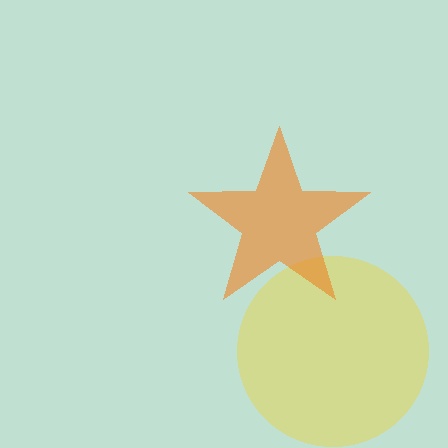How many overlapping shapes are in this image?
There are 2 overlapping shapes in the image.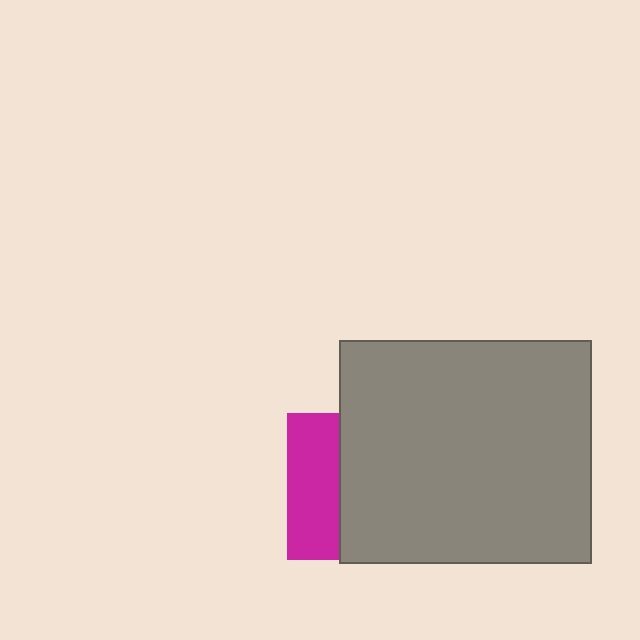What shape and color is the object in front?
The object in front is a gray rectangle.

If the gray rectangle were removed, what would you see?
You would see the complete magenta square.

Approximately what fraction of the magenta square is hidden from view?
Roughly 65% of the magenta square is hidden behind the gray rectangle.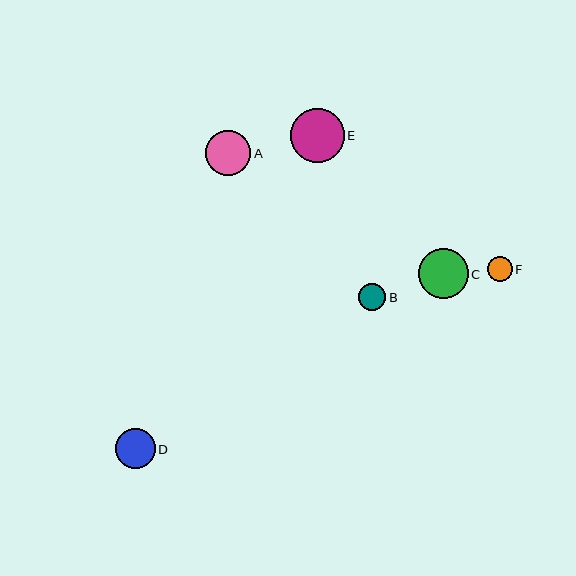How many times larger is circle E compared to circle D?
Circle E is approximately 1.3 times the size of circle D.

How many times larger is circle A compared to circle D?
Circle A is approximately 1.1 times the size of circle D.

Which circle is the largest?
Circle E is the largest with a size of approximately 54 pixels.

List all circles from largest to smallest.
From largest to smallest: E, C, A, D, B, F.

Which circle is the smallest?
Circle F is the smallest with a size of approximately 24 pixels.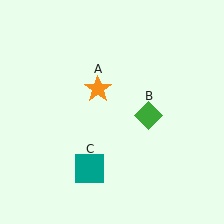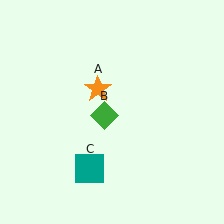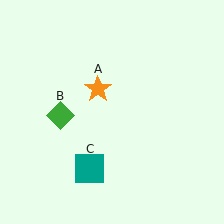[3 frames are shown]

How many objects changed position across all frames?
1 object changed position: green diamond (object B).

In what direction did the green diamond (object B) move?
The green diamond (object B) moved left.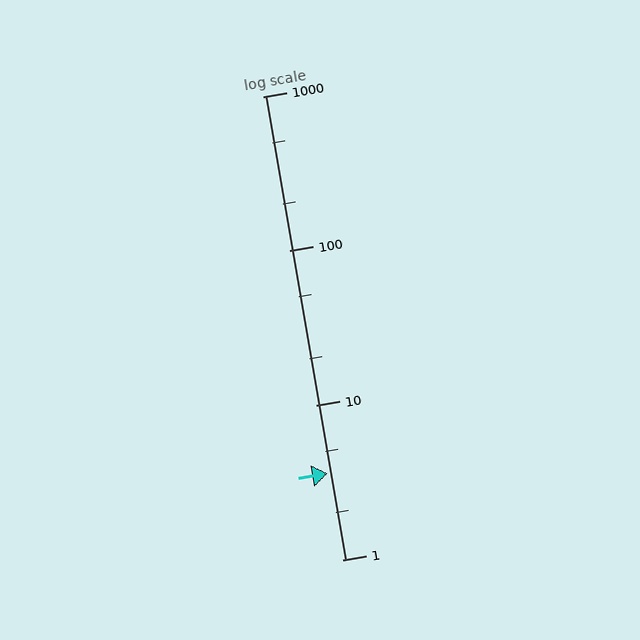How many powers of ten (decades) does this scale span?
The scale spans 3 decades, from 1 to 1000.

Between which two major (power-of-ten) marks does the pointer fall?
The pointer is between 1 and 10.